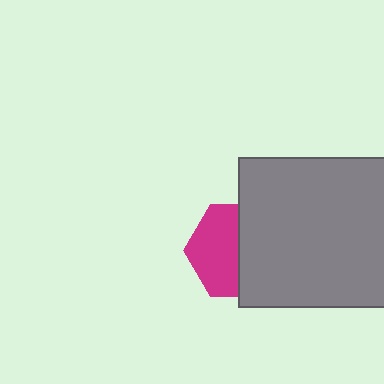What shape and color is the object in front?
The object in front is a gray square.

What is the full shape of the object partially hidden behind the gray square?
The partially hidden object is a magenta hexagon.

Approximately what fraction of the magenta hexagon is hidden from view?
Roughly 49% of the magenta hexagon is hidden behind the gray square.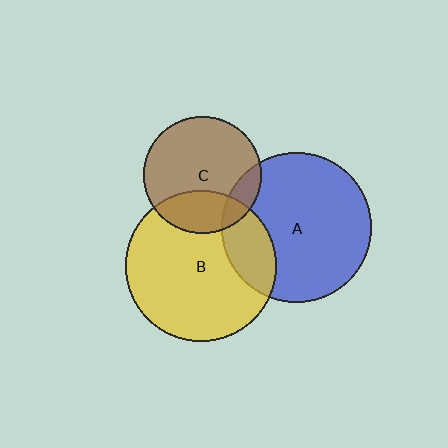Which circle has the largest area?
Circle B (yellow).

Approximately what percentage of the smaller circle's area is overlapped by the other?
Approximately 25%.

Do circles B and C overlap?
Yes.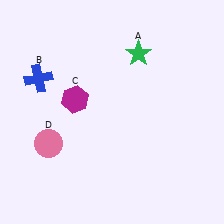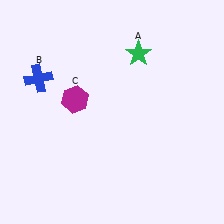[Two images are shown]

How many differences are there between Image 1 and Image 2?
There is 1 difference between the two images.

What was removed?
The pink circle (D) was removed in Image 2.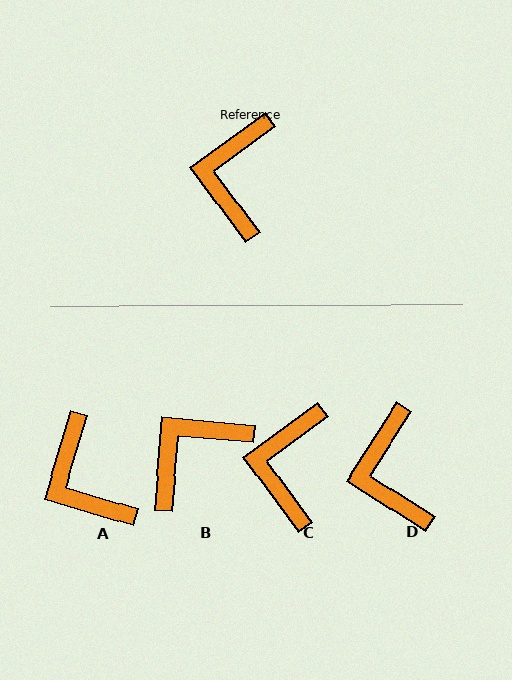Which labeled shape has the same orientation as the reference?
C.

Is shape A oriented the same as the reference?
No, it is off by about 37 degrees.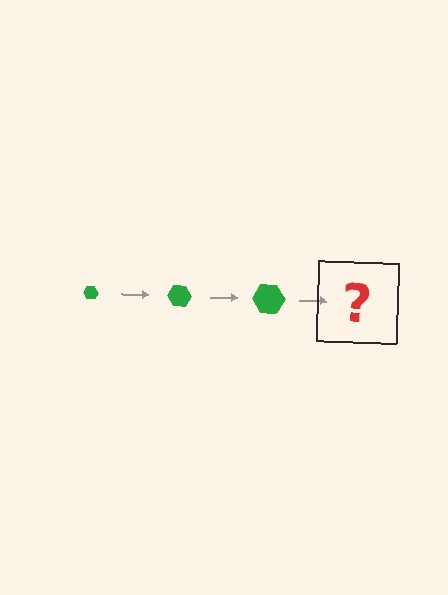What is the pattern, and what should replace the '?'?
The pattern is that the hexagon gets progressively larger each step. The '?' should be a green hexagon, larger than the previous one.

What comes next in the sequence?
The next element should be a green hexagon, larger than the previous one.